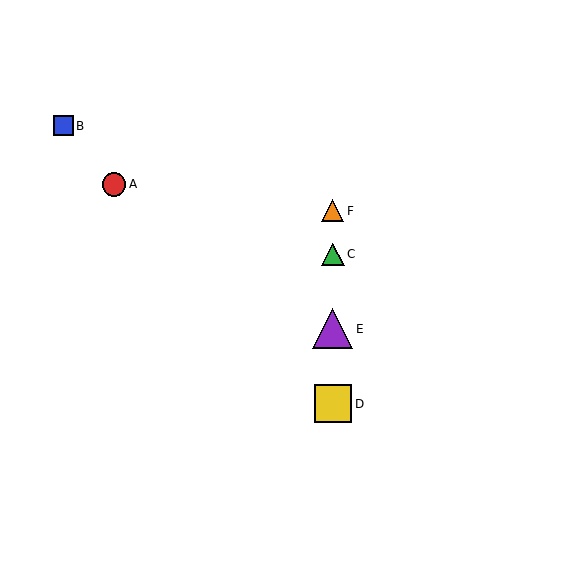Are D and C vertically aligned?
Yes, both are at x≈333.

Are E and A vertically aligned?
No, E is at x≈333 and A is at x≈114.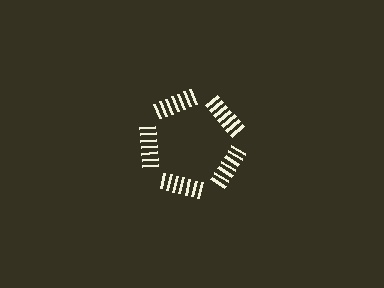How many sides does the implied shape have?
5 sides — the line-ends trace a pentagon.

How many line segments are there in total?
35 — 7 along each of the 5 edges.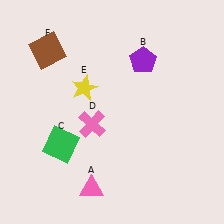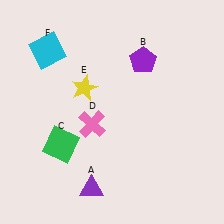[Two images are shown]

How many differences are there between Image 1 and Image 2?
There are 2 differences between the two images.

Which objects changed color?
A changed from pink to purple. F changed from brown to cyan.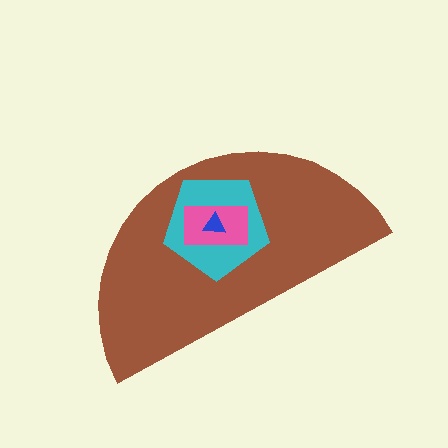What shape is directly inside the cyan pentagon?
The pink rectangle.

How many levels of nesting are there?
4.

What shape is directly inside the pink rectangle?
The blue triangle.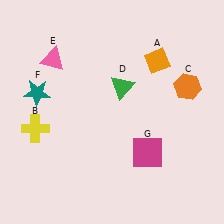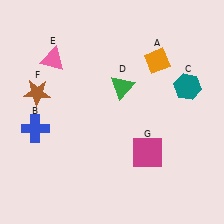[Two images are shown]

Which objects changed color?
B changed from yellow to blue. C changed from orange to teal. F changed from teal to brown.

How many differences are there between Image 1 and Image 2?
There are 3 differences between the two images.